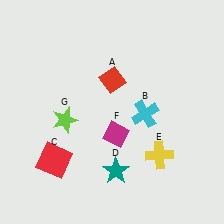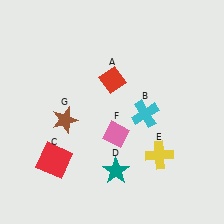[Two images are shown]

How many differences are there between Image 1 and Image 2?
There are 2 differences between the two images.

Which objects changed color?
F changed from magenta to pink. G changed from lime to brown.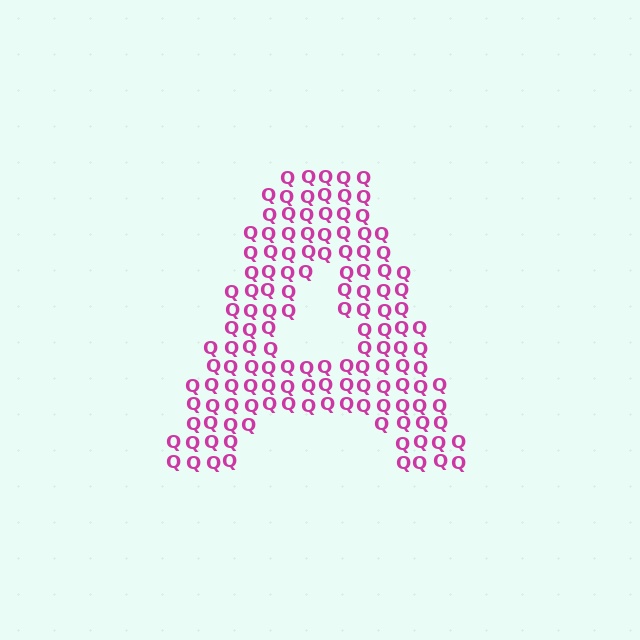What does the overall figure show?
The overall figure shows the letter A.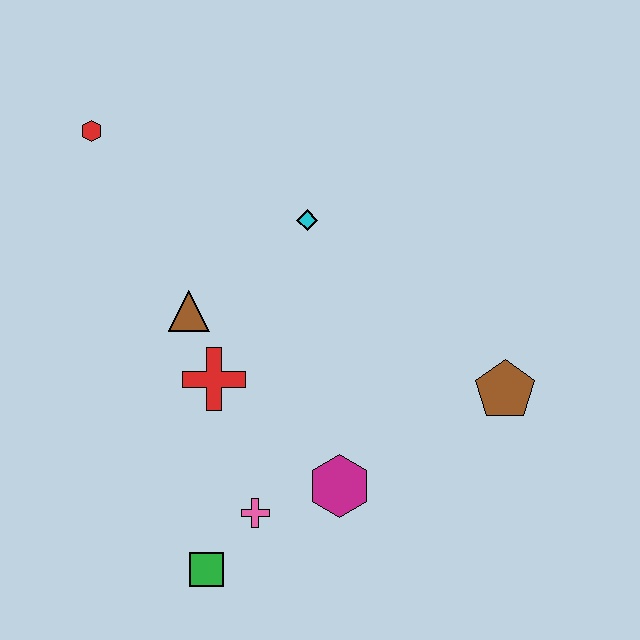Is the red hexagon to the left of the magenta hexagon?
Yes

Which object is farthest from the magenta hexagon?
The red hexagon is farthest from the magenta hexagon.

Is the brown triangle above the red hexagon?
No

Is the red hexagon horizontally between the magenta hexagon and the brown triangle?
No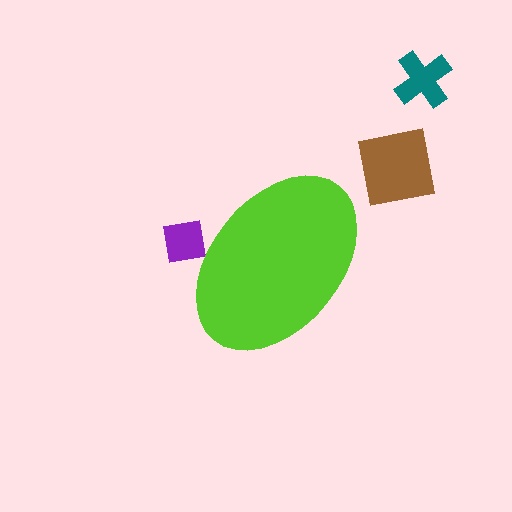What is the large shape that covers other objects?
A lime ellipse.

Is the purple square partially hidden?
Yes, the purple square is partially hidden behind the lime ellipse.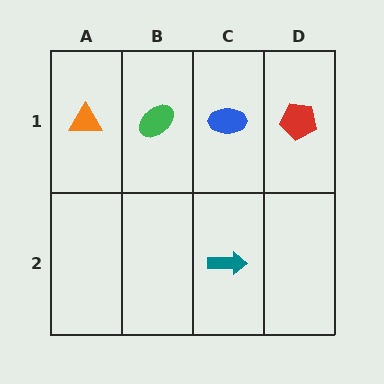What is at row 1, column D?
A red pentagon.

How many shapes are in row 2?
1 shape.